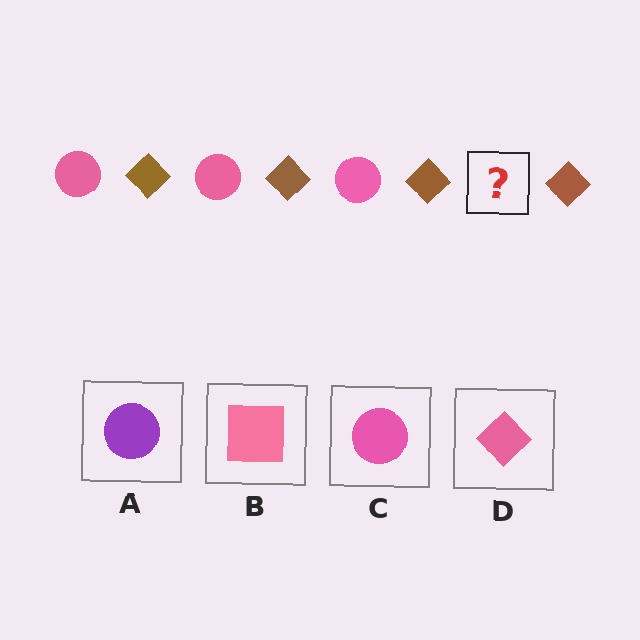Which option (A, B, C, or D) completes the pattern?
C.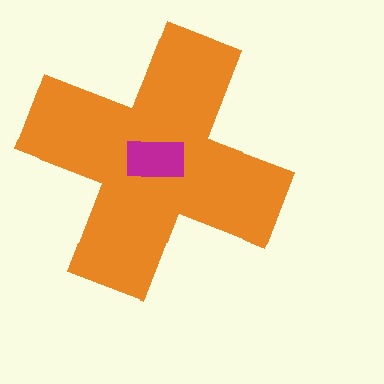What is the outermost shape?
The orange cross.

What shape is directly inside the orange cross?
The magenta rectangle.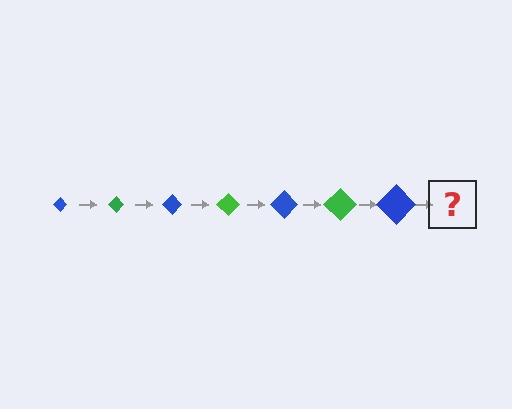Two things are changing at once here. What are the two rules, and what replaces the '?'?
The two rules are that the diamond grows larger each step and the color cycles through blue and green. The '?' should be a green diamond, larger than the previous one.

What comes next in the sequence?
The next element should be a green diamond, larger than the previous one.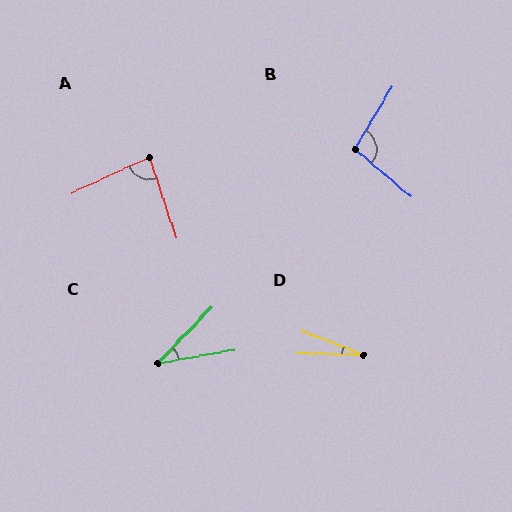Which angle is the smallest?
D, at approximately 20 degrees.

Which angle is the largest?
B, at approximately 99 degrees.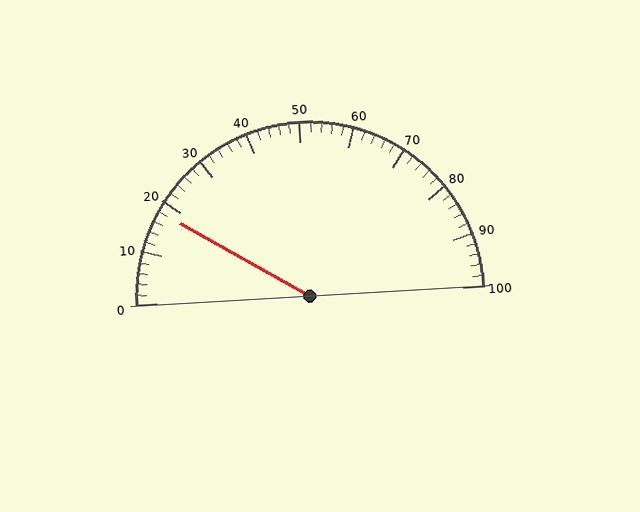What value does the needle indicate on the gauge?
The needle indicates approximately 18.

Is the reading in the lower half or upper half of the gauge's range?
The reading is in the lower half of the range (0 to 100).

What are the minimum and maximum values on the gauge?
The gauge ranges from 0 to 100.